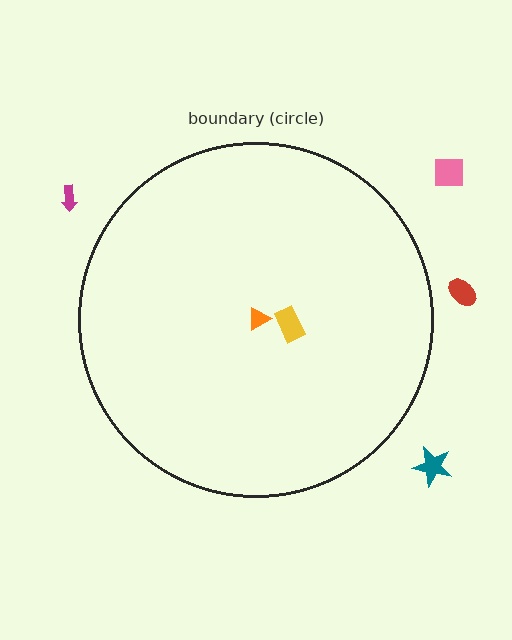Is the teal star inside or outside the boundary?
Outside.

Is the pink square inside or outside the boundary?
Outside.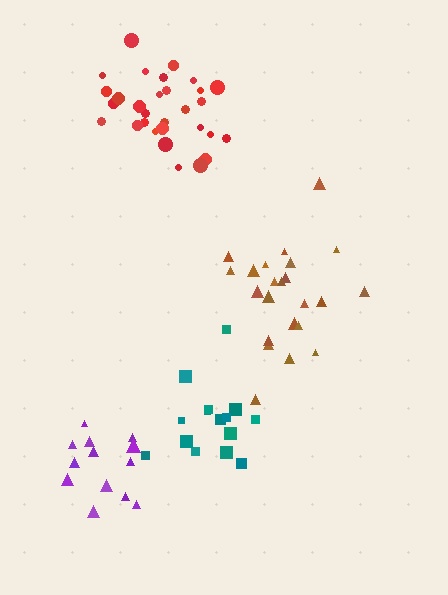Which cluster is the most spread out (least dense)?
Teal.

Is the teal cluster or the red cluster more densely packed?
Red.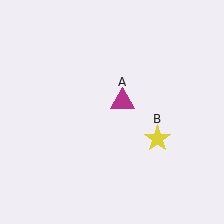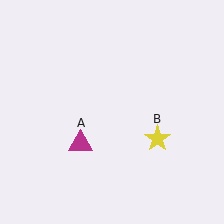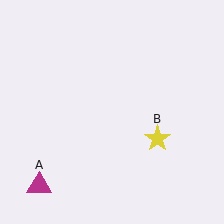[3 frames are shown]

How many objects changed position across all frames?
1 object changed position: magenta triangle (object A).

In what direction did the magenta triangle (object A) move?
The magenta triangle (object A) moved down and to the left.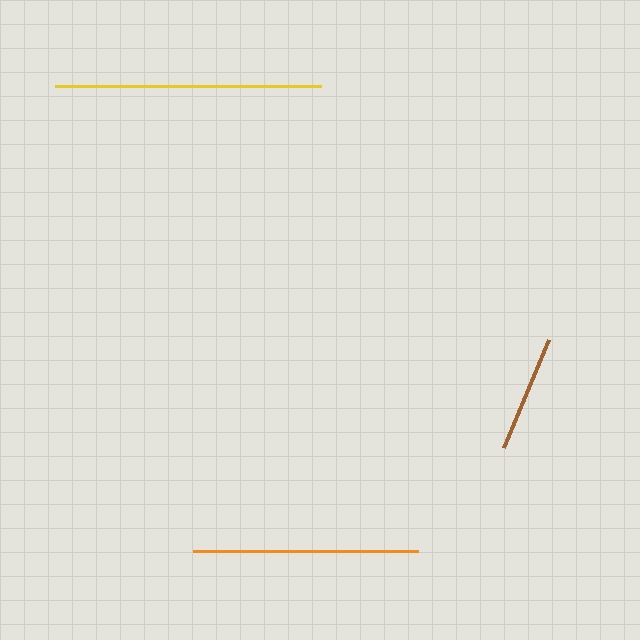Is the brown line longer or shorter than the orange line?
The orange line is longer than the brown line.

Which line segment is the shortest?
The brown line is the shortest at approximately 117 pixels.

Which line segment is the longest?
The yellow line is the longest at approximately 266 pixels.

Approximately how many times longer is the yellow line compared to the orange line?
The yellow line is approximately 1.2 times the length of the orange line.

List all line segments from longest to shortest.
From longest to shortest: yellow, orange, brown.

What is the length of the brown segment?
The brown segment is approximately 117 pixels long.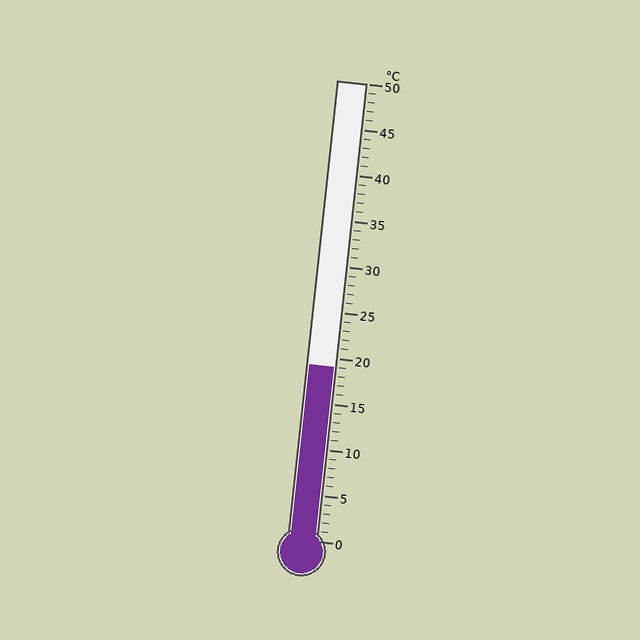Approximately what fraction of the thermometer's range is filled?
The thermometer is filled to approximately 40% of its range.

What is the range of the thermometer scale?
The thermometer scale ranges from 0°C to 50°C.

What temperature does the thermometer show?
The thermometer shows approximately 19°C.